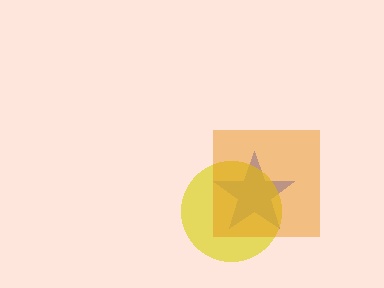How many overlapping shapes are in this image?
There are 3 overlapping shapes in the image.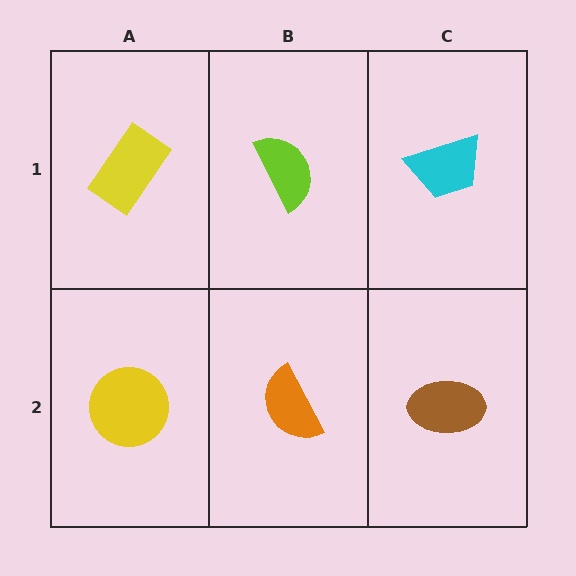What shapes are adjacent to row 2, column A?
A yellow rectangle (row 1, column A), an orange semicircle (row 2, column B).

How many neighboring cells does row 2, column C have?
2.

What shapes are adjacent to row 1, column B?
An orange semicircle (row 2, column B), a yellow rectangle (row 1, column A), a cyan trapezoid (row 1, column C).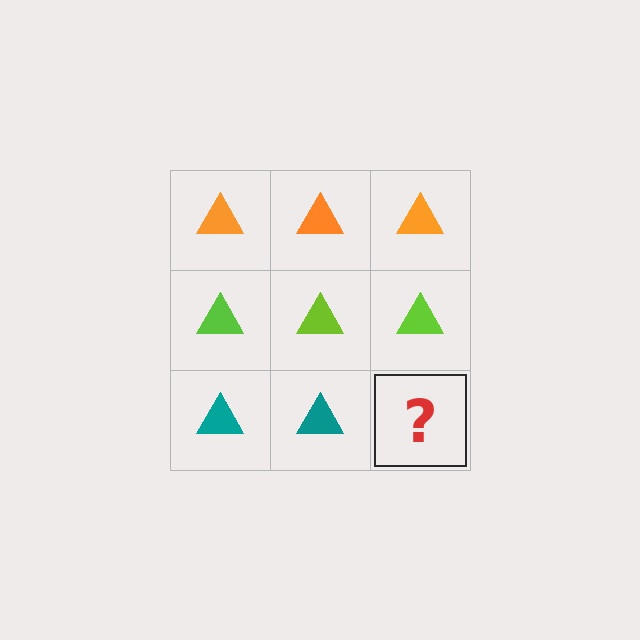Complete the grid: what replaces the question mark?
The question mark should be replaced with a teal triangle.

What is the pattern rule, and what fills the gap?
The rule is that each row has a consistent color. The gap should be filled with a teal triangle.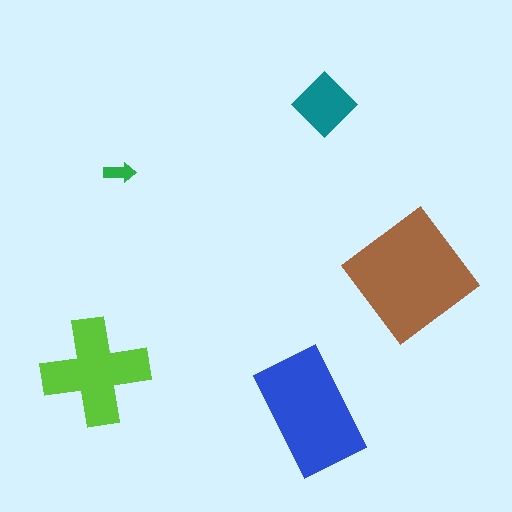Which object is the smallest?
The green arrow.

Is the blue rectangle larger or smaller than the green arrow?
Larger.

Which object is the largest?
The brown diamond.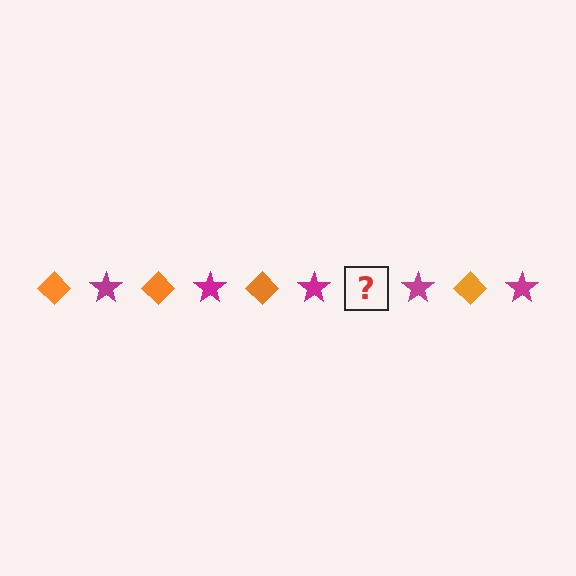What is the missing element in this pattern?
The missing element is an orange diamond.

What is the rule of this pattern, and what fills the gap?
The rule is that the pattern alternates between orange diamond and magenta star. The gap should be filled with an orange diamond.